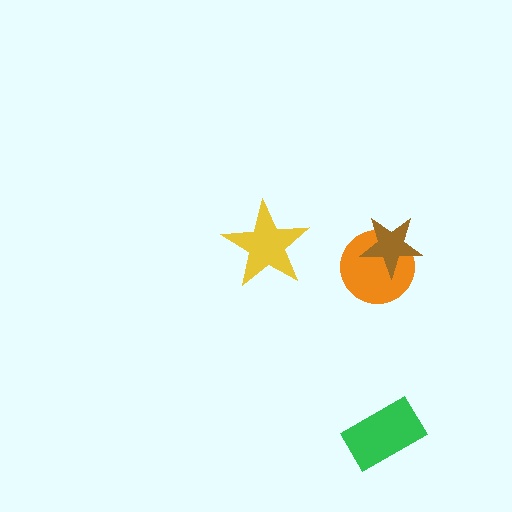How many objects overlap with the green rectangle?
0 objects overlap with the green rectangle.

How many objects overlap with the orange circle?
1 object overlaps with the orange circle.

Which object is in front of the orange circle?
The brown star is in front of the orange circle.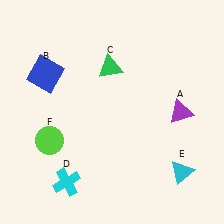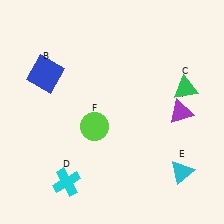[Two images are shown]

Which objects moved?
The objects that moved are: the green triangle (C), the lime circle (F).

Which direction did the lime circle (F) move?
The lime circle (F) moved right.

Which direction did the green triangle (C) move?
The green triangle (C) moved right.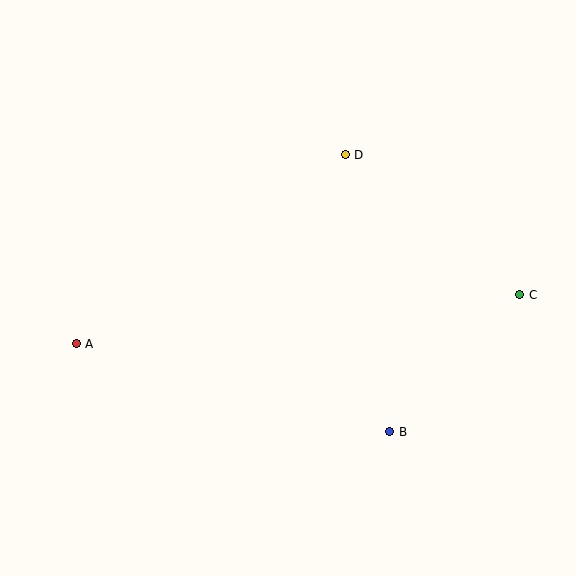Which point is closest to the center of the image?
Point D at (345, 155) is closest to the center.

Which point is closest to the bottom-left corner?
Point A is closest to the bottom-left corner.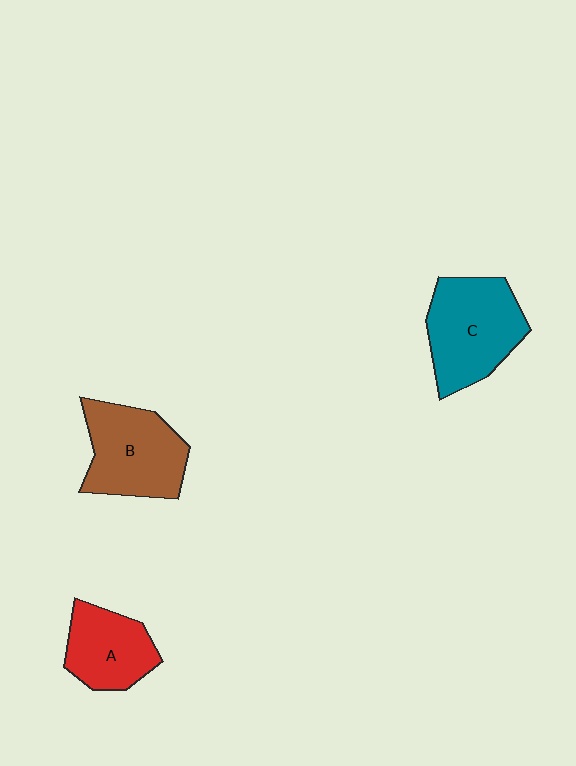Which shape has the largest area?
Shape C (teal).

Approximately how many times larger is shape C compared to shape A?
Approximately 1.4 times.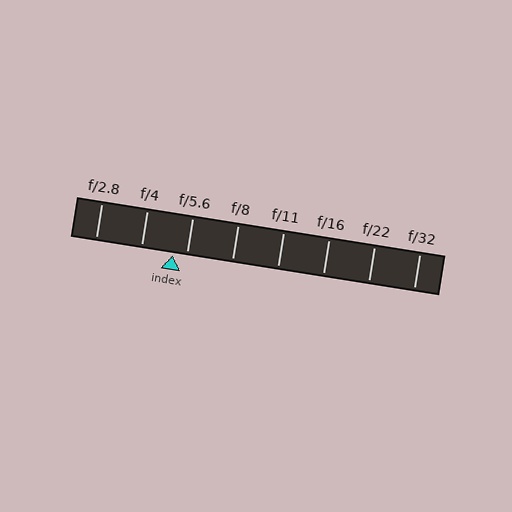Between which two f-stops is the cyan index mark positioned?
The index mark is between f/4 and f/5.6.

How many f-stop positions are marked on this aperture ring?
There are 8 f-stop positions marked.